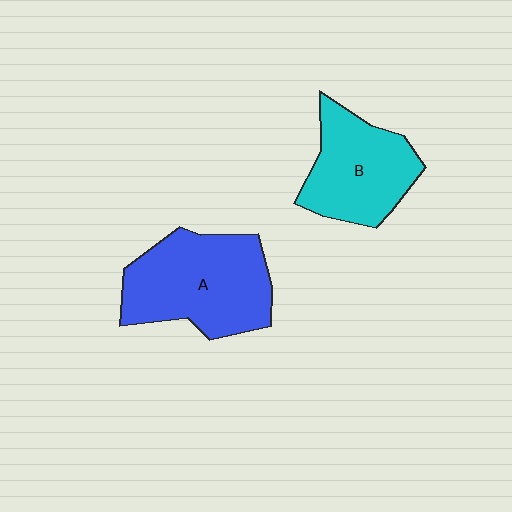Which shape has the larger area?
Shape A (blue).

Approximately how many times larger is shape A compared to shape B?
Approximately 1.3 times.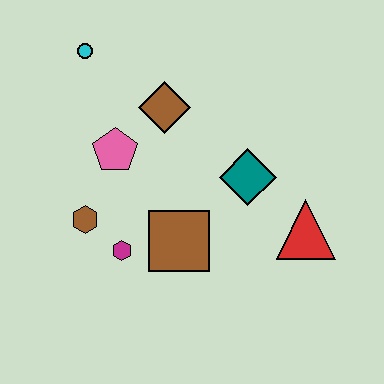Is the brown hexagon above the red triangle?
Yes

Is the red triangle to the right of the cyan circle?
Yes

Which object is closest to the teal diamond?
The red triangle is closest to the teal diamond.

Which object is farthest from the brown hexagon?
The red triangle is farthest from the brown hexagon.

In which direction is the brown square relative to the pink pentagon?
The brown square is below the pink pentagon.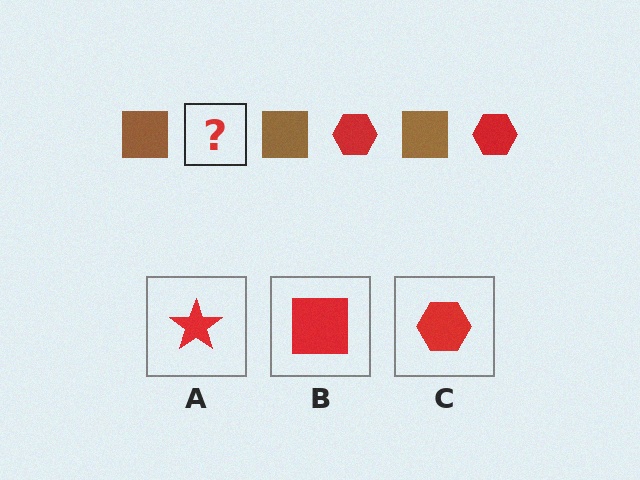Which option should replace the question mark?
Option C.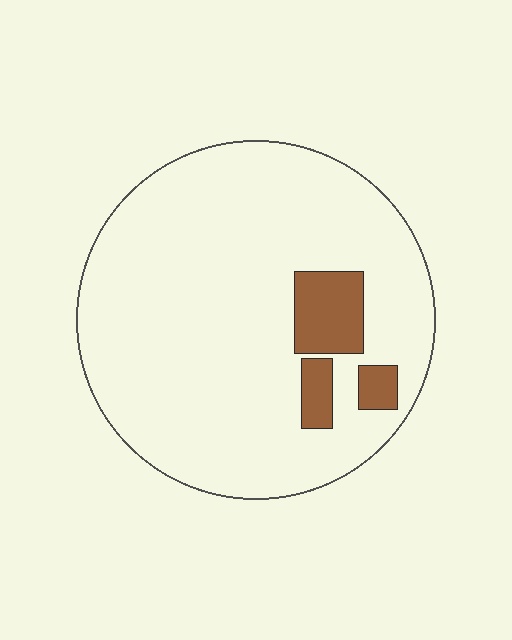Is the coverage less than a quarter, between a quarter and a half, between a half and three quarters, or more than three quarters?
Less than a quarter.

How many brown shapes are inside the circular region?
3.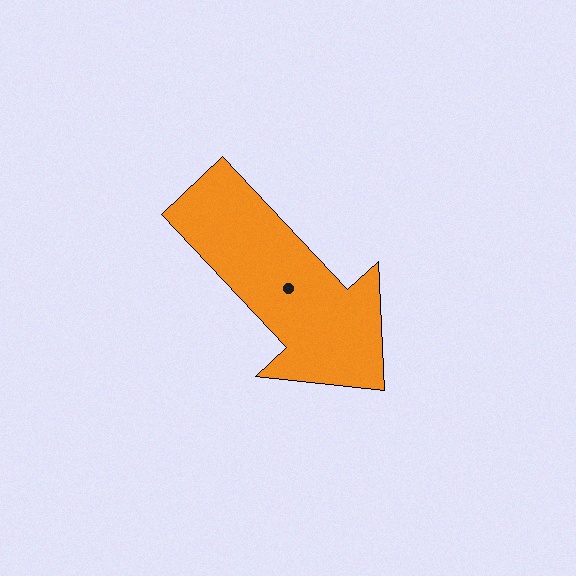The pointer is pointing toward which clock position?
Roughly 5 o'clock.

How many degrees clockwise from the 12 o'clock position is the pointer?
Approximately 137 degrees.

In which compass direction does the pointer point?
Southeast.